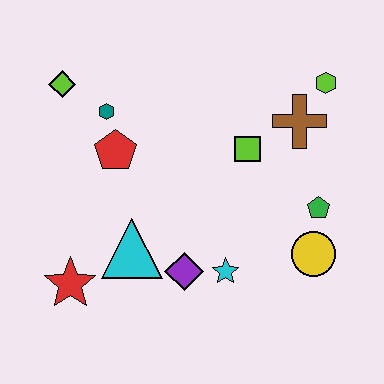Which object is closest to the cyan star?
The purple diamond is closest to the cyan star.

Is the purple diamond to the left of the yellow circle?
Yes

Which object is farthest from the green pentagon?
The lime diamond is farthest from the green pentagon.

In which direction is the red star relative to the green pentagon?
The red star is to the left of the green pentagon.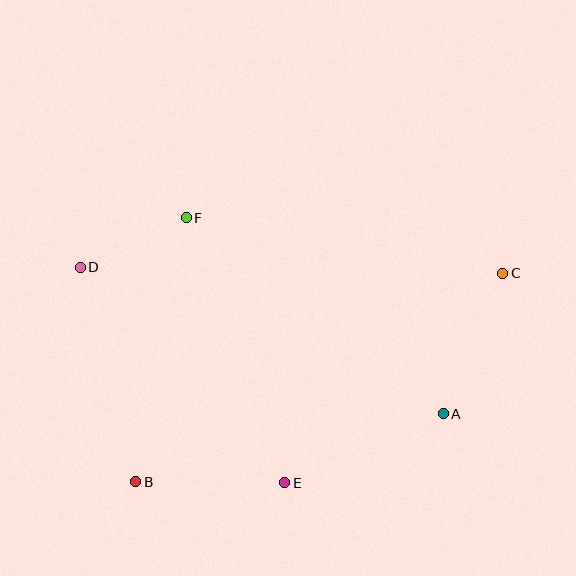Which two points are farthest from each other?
Points C and D are farthest from each other.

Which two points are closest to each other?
Points D and F are closest to each other.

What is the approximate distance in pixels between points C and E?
The distance between C and E is approximately 302 pixels.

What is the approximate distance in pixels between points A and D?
The distance between A and D is approximately 392 pixels.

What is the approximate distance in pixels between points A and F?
The distance between A and F is approximately 323 pixels.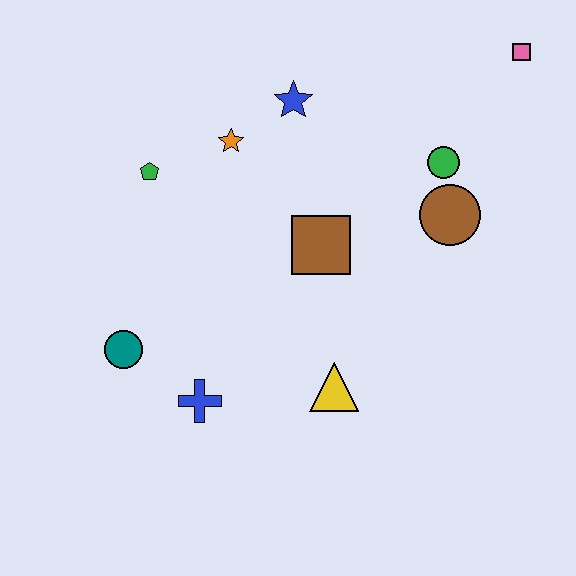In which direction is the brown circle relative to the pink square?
The brown circle is below the pink square.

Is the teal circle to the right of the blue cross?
No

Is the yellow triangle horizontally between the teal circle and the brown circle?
Yes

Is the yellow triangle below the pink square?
Yes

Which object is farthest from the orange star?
The pink square is farthest from the orange star.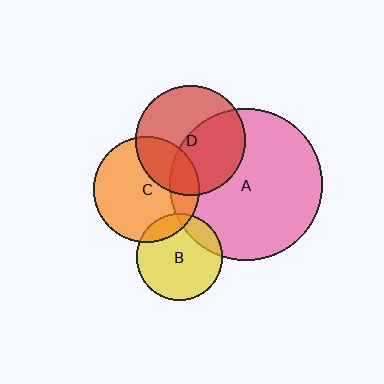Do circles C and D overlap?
Yes.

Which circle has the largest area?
Circle A (pink).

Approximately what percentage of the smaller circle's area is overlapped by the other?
Approximately 30%.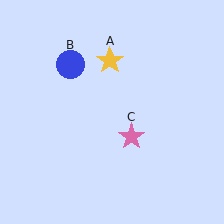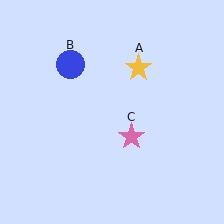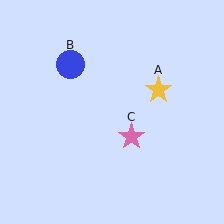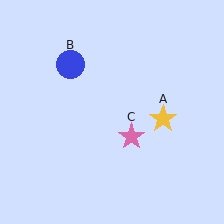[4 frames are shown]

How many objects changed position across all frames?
1 object changed position: yellow star (object A).